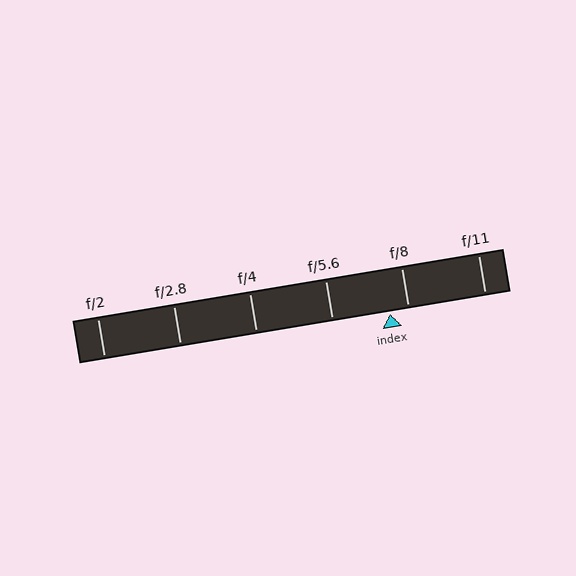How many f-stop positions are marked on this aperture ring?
There are 6 f-stop positions marked.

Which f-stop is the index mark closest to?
The index mark is closest to f/8.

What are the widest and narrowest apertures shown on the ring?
The widest aperture shown is f/2 and the narrowest is f/11.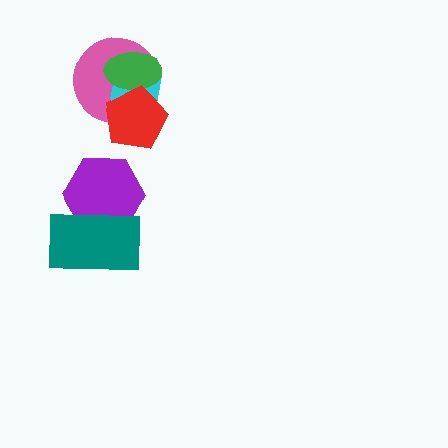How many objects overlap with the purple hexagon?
1 object overlaps with the purple hexagon.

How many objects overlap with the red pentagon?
3 objects overlap with the red pentagon.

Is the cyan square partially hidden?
Yes, it is partially covered by another shape.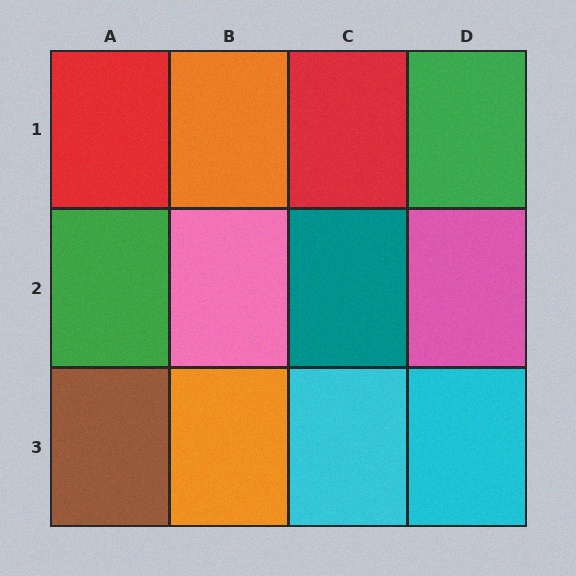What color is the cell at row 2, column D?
Pink.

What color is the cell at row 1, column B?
Orange.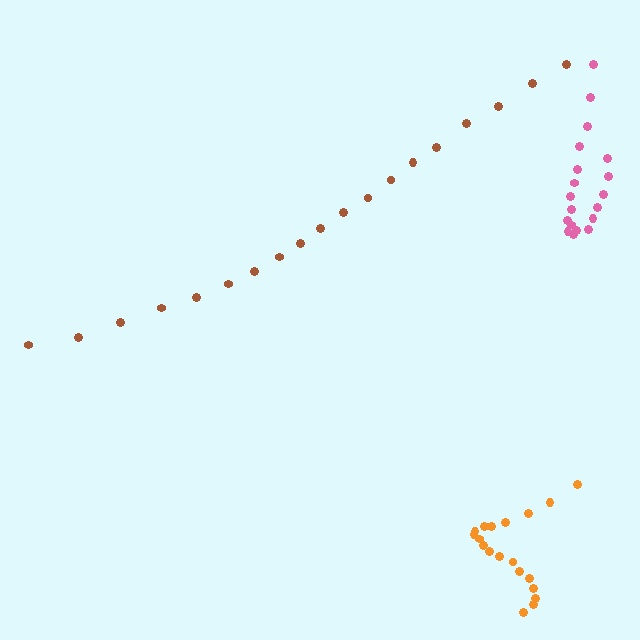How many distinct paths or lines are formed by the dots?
There are 3 distinct paths.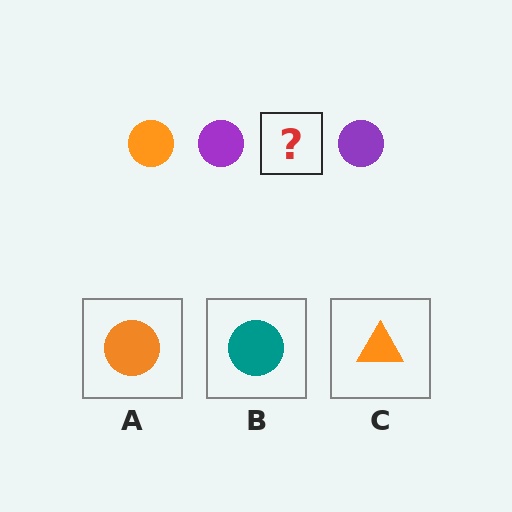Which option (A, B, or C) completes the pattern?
A.